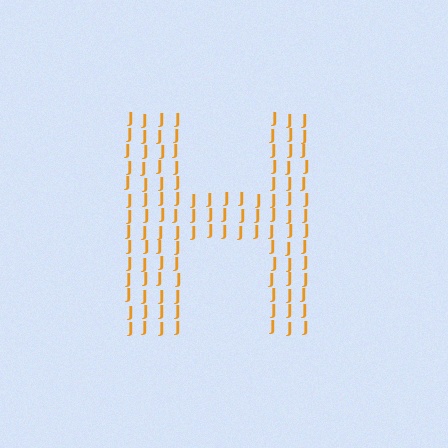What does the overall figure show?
The overall figure shows the letter H.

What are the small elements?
The small elements are letter J's.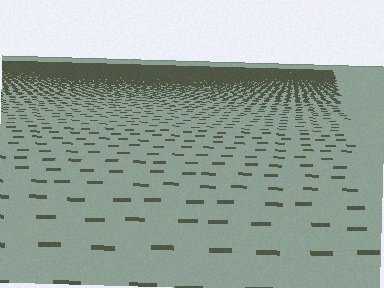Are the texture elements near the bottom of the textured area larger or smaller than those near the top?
Larger. Near the bottom, elements are closer to the viewer and appear at a bigger on-screen size.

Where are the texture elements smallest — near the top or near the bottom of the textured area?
Near the top.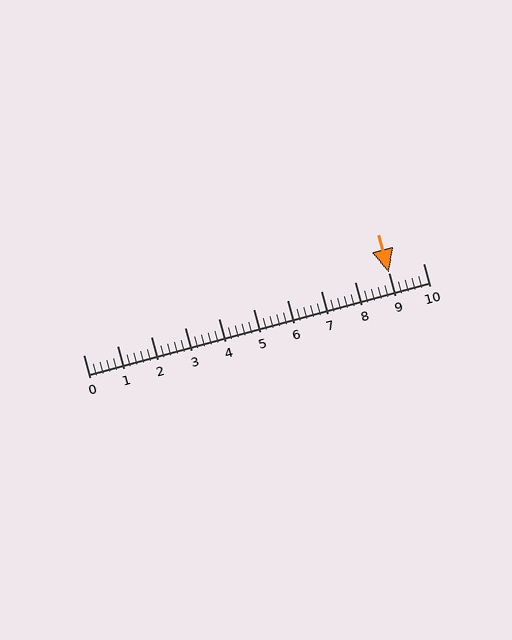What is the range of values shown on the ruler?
The ruler shows values from 0 to 10.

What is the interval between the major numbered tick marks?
The major tick marks are spaced 1 units apart.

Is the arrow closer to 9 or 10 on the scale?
The arrow is closer to 9.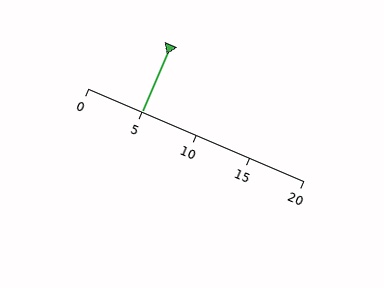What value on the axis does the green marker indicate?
The marker indicates approximately 5.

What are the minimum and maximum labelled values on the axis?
The axis runs from 0 to 20.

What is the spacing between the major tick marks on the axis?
The major ticks are spaced 5 apart.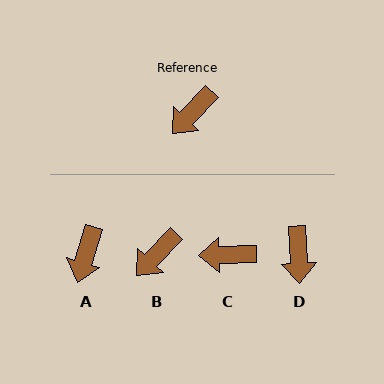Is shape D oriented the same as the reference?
No, it is off by about 46 degrees.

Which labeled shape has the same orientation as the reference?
B.